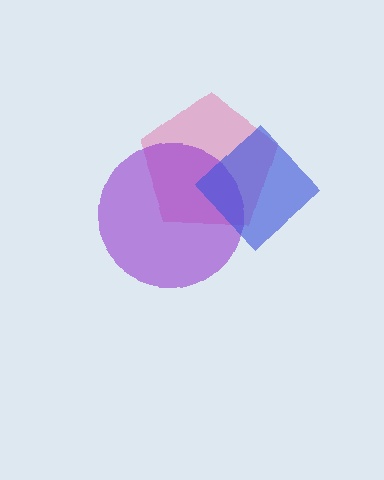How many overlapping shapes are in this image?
There are 3 overlapping shapes in the image.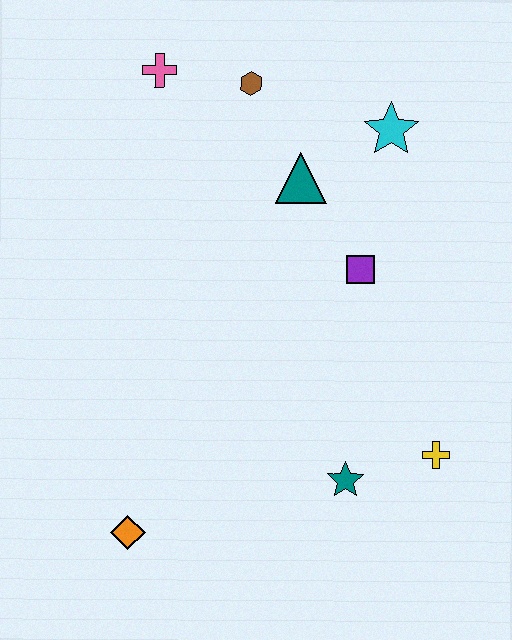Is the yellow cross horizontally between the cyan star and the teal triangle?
No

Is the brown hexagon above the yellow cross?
Yes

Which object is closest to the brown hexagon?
The pink cross is closest to the brown hexagon.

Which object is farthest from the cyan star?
The orange diamond is farthest from the cyan star.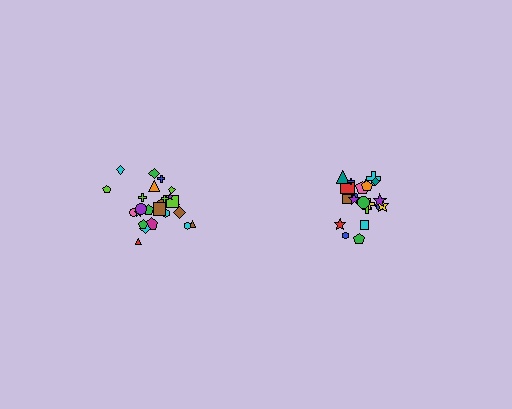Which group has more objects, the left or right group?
The left group.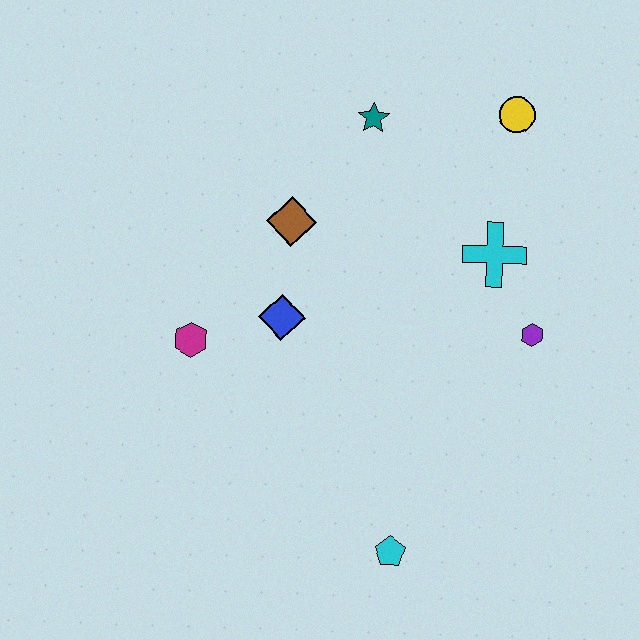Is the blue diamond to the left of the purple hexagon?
Yes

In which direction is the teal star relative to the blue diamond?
The teal star is above the blue diamond.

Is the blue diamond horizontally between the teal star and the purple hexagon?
No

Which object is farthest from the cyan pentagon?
The yellow circle is farthest from the cyan pentagon.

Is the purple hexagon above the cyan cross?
No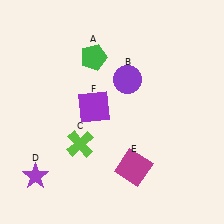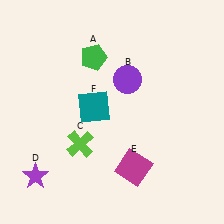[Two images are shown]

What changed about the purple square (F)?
In Image 1, F is purple. In Image 2, it changed to teal.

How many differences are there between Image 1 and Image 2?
There is 1 difference between the two images.